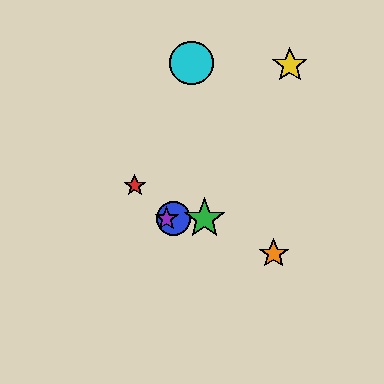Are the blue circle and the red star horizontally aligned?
No, the blue circle is at y≈219 and the red star is at y≈185.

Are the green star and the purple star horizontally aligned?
Yes, both are at y≈219.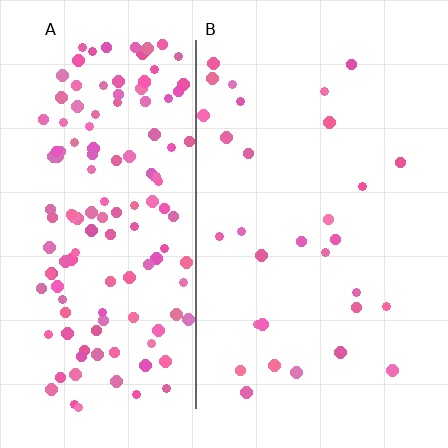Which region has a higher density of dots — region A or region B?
A (the left).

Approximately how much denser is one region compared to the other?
Approximately 4.8× — region A over region B.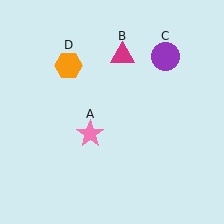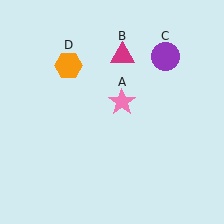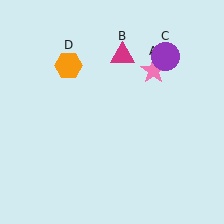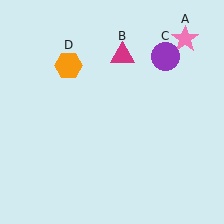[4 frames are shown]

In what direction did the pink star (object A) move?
The pink star (object A) moved up and to the right.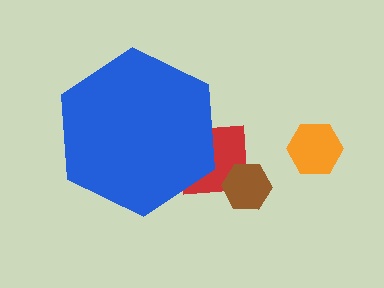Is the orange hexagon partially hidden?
No, the orange hexagon is fully visible.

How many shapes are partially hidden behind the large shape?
1 shape is partially hidden.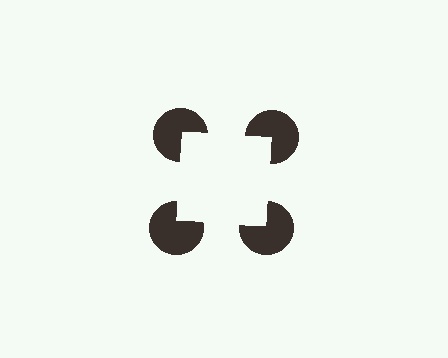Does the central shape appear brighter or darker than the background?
It typically appears slightly brighter than the background, even though no actual brightness change is drawn.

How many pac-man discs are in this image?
There are 4 — one at each vertex of the illusory square.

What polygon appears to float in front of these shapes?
An illusory square — its edges are inferred from the aligned wedge cuts in the pac-man discs, not physically drawn.